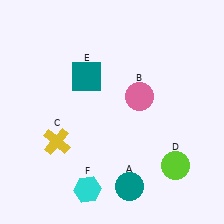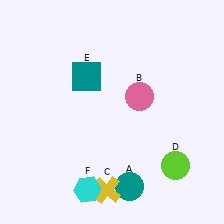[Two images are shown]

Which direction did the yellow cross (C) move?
The yellow cross (C) moved right.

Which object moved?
The yellow cross (C) moved right.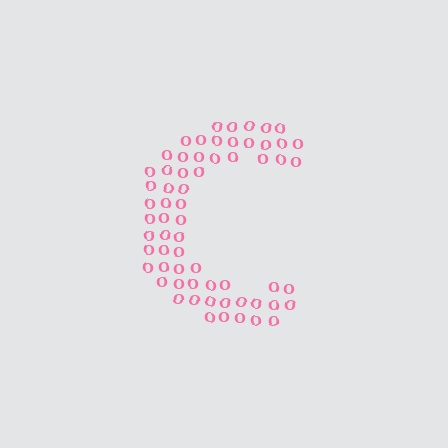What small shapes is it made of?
It is made of small letter O's.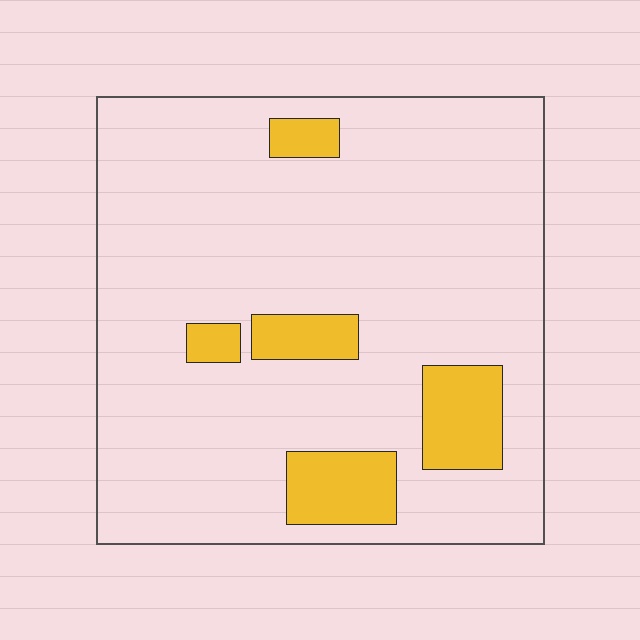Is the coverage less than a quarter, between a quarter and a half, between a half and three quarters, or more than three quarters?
Less than a quarter.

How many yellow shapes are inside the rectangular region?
5.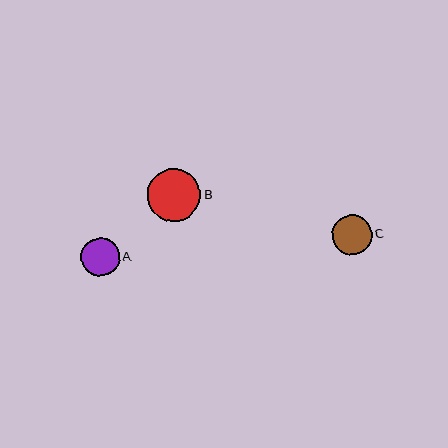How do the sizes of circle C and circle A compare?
Circle C and circle A are approximately the same size.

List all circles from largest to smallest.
From largest to smallest: B, C, A.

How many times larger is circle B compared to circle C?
Circle B is approximately 1.3 times the size of circle C.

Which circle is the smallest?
Circle A is the smallest with a size of approximately 39 pixels.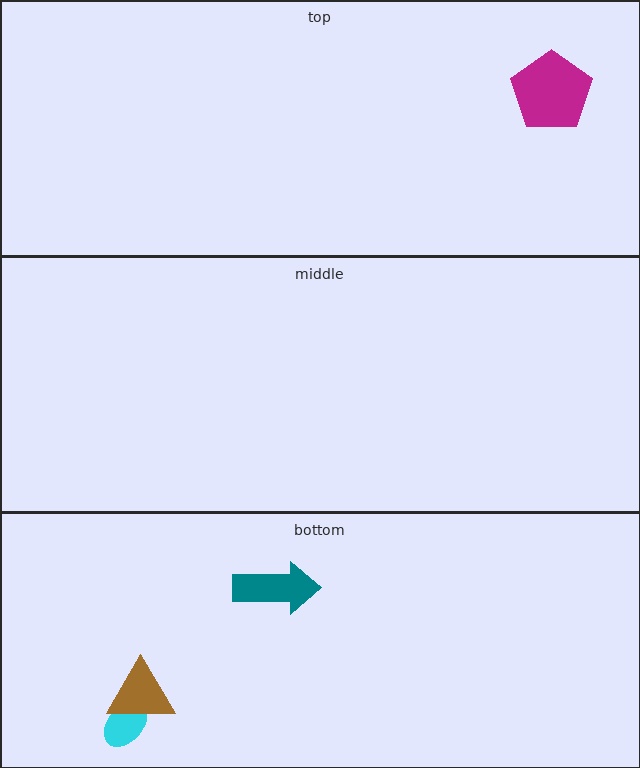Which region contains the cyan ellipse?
The bottom region.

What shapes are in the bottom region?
The cyan ellipse, the teal arrow, the brown triangle.